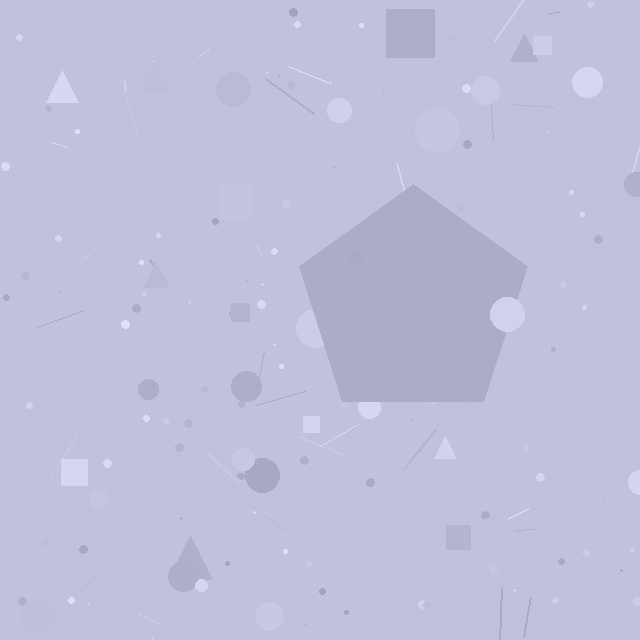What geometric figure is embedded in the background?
A pentagon is embedded in the background.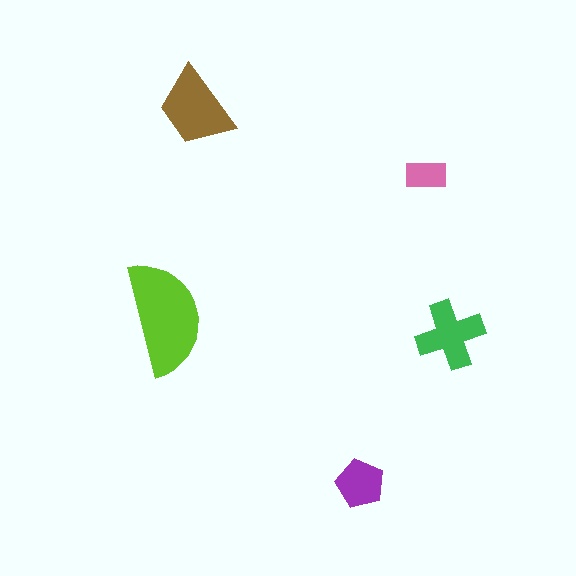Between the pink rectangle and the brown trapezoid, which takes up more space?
The brown trapezoid.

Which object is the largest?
The lime semicircle.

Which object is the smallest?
The pink rectangle.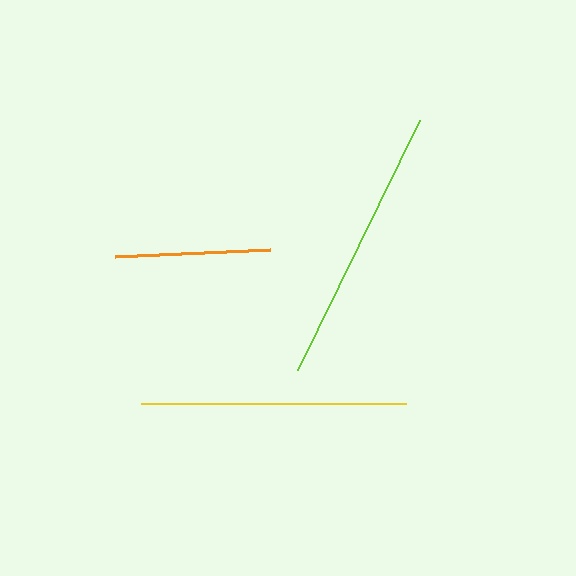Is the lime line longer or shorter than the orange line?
The lime line is longer than the orange line.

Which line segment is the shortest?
The orange line is the shortest at approximately 156 pixels.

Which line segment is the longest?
The lime line is the longest at approximately 278 pixels.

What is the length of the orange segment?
The orange segment is approximately 156 pixels long.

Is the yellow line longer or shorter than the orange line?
The yellow line is longer than the orange line.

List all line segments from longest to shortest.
From longest to shortest: lime, yellow, orange.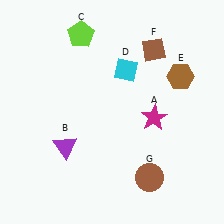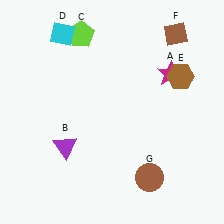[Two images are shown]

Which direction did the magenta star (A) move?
The magenta star (A) moved up.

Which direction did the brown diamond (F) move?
The brown diamond (F) moved right.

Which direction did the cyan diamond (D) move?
The cyan diamond (D) moved left.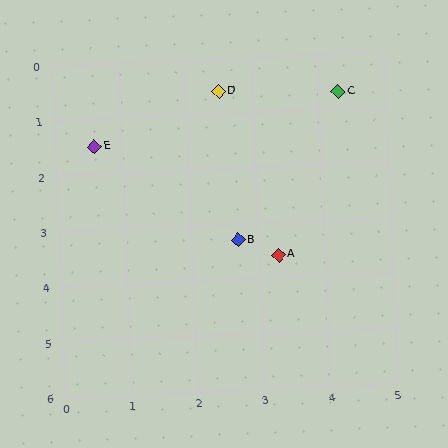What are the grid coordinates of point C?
Point C is at approximately (4.3, 0.7).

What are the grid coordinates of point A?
Point A is at approximately (3.3, 3.6).